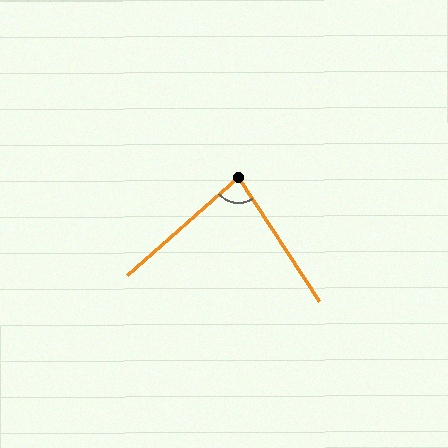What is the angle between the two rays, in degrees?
Approximately 82 degrees.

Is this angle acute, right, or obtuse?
It is acute.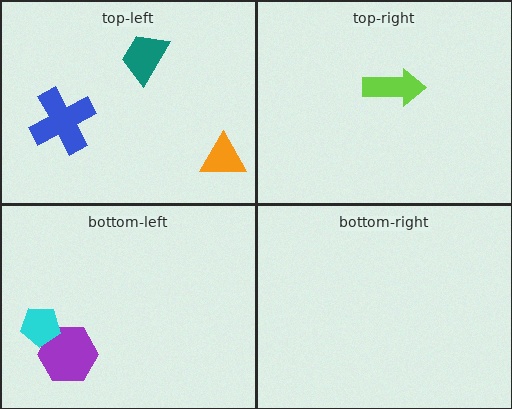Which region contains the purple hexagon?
The bottom-left region.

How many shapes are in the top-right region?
1.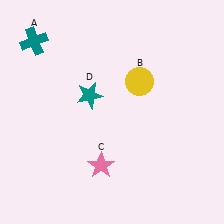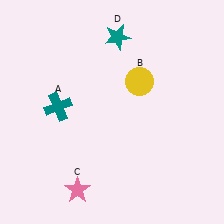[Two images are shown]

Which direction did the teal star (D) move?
The teal star (D) moved up.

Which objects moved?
The objects that moved are: the teal cross (A), the pink star (C), the teal star (D).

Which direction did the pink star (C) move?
The pink star (C) moved down.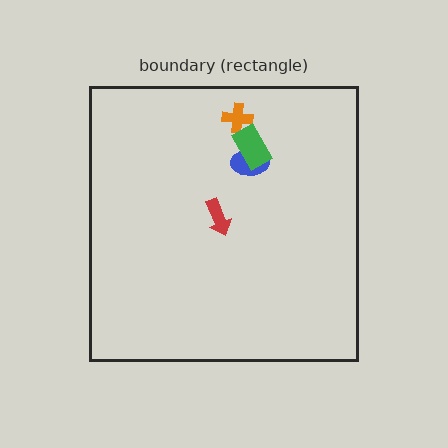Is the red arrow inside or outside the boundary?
Inside.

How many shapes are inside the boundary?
4 inside, 0 outside.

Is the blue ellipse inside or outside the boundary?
Inside.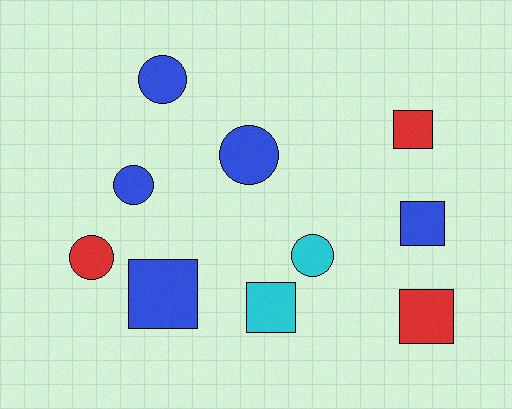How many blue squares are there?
There are 2 blue squares.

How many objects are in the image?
There are 10 objects.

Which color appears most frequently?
Blue, with 5 objects.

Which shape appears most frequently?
Circle, with 5 objects.